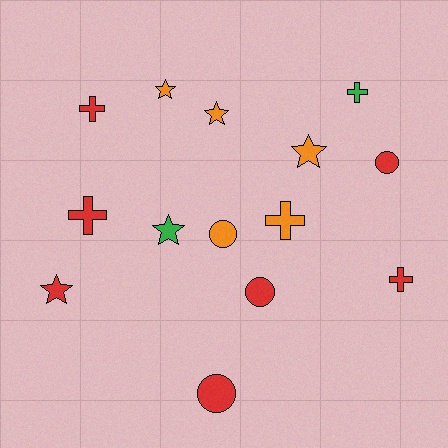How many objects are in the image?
There are 14 objects.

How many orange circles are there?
There is 1 orange circle.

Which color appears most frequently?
Red, with 7 objects.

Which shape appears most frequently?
Star, with 5 objects.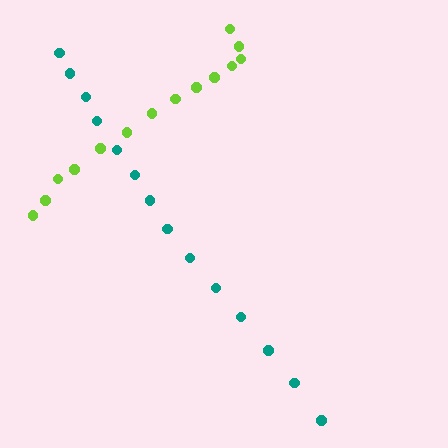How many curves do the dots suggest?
There are 2 distinct paths.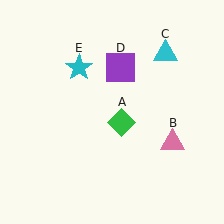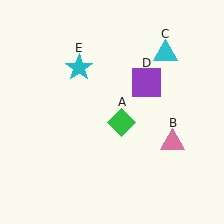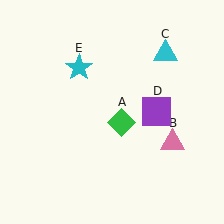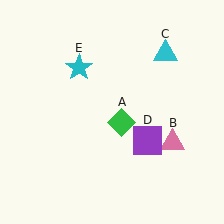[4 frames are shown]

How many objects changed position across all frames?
1 object changed position: purple square (object D).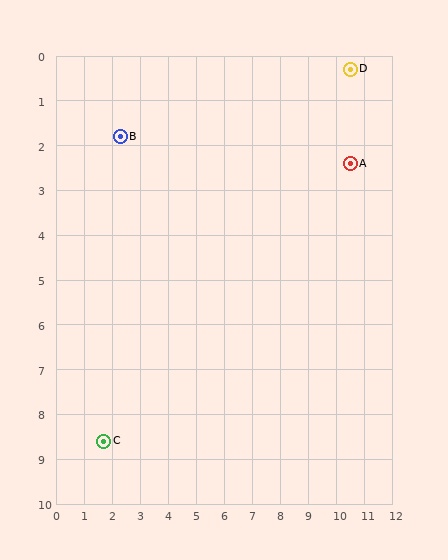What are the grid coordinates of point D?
Point D is at approximately (10.5, 0.3).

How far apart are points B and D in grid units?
Points B and D are about 8.3 grid units apart.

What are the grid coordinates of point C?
Point C is at approximately (1.7, 8.6).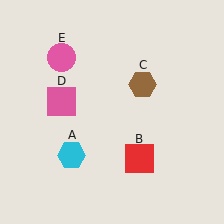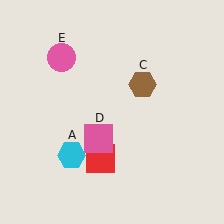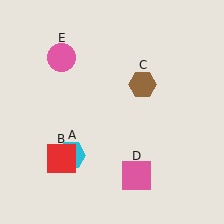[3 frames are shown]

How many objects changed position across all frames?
2 objects changed position: red square (object B), pink square (object D).